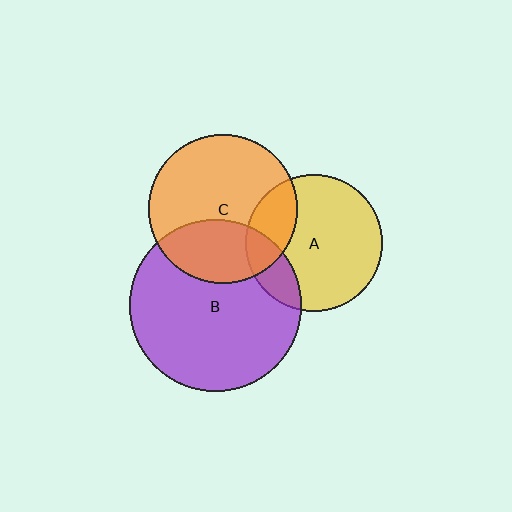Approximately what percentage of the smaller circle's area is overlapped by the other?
Approximately 20%.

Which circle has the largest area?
Circle B (purple).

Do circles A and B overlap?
Yes.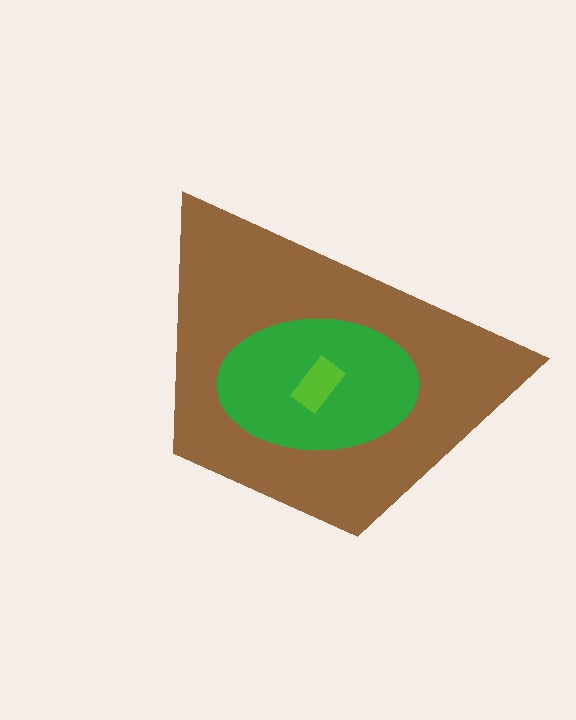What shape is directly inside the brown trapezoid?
The green ellipse.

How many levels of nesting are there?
3.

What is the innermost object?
The lime rectangle.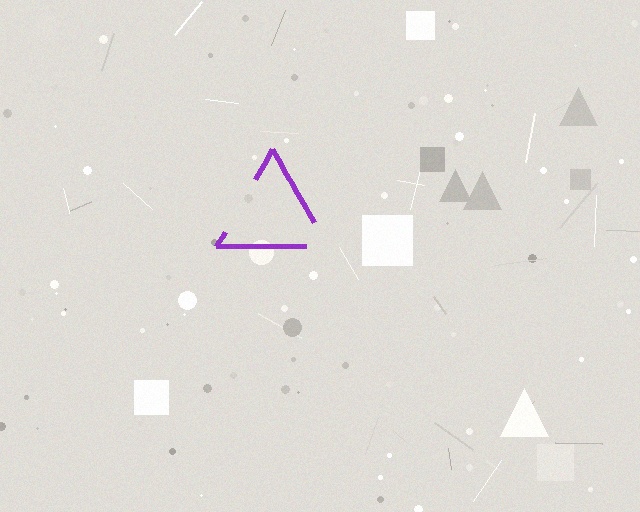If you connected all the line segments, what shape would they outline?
They would outline a triangle.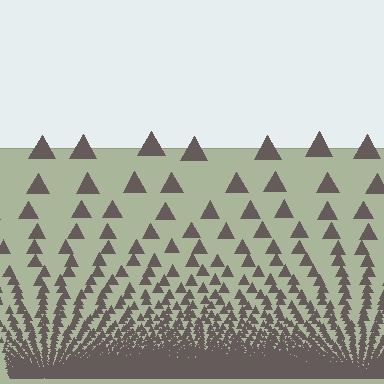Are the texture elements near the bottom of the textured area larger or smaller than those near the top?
Smaller. The gradient is inverted — elements near the bottom are smaller and denser.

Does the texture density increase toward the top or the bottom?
Density increases toward the bottom.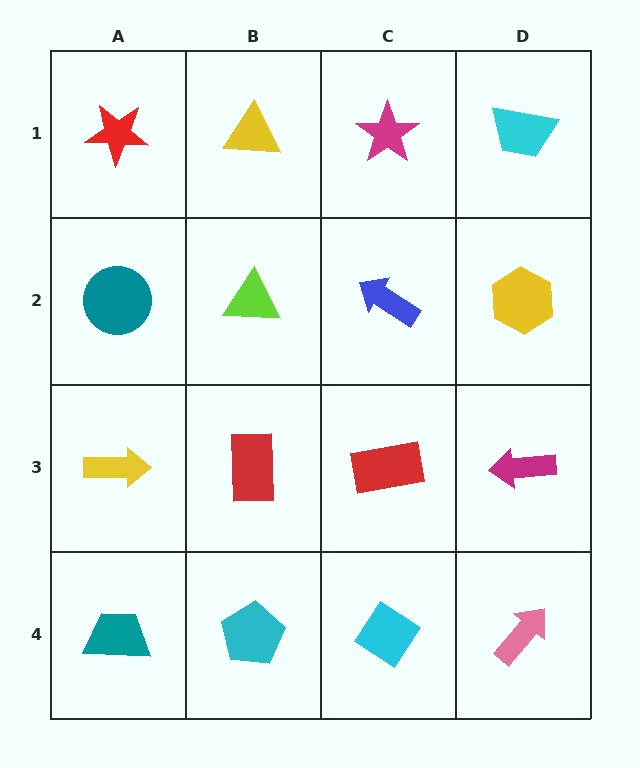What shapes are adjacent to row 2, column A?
A red star (row 1, column A), a yellow arrow (row 3, column A), a lime triangle (row 2, column B).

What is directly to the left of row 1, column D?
A magenta star.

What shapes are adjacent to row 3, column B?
A lime triangle (row 2, column B), a cyan pentagon (row 4, column B), a yellow arrow (row 3, column A), a red rectangle (row 3, column C).